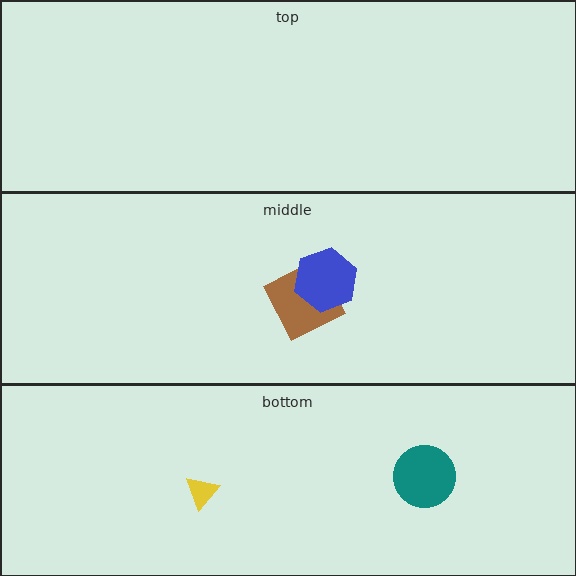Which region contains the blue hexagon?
The middle region.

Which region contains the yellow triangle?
The bottom region.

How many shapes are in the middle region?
2.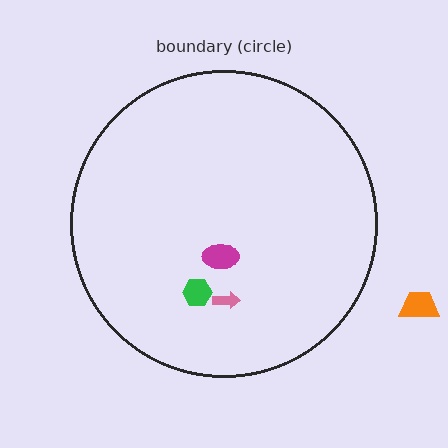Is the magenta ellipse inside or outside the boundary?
Inside.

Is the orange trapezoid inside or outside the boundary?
Outside.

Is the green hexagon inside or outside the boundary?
Inside.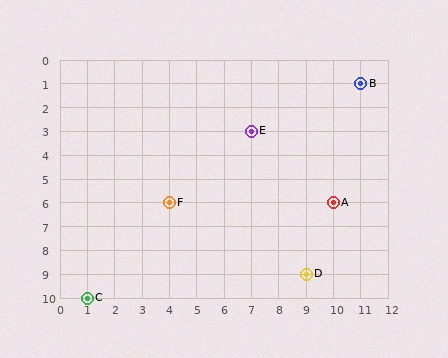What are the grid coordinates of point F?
Point F is at grid coordinates (4, 6).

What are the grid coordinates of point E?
Point E is at grid coordinates (7, 3).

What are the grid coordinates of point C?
Point C is at grid coordinates (1, 10).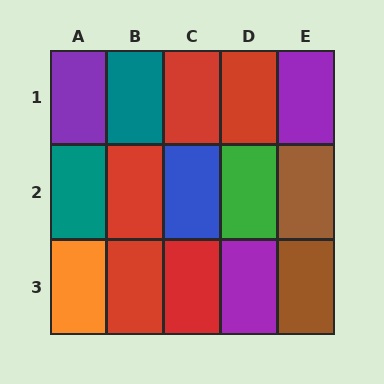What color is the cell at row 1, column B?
Teal.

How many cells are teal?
2 cells are teal.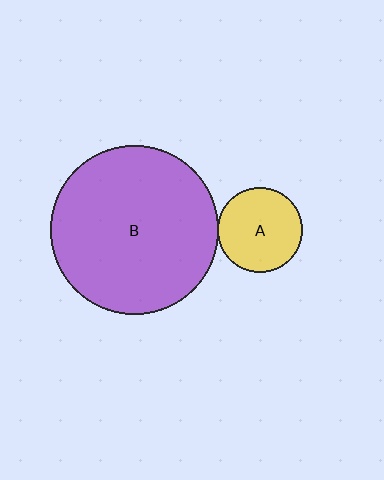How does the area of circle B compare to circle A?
Approximately 4.0 times.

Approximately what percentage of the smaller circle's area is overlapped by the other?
Approximately 5%.